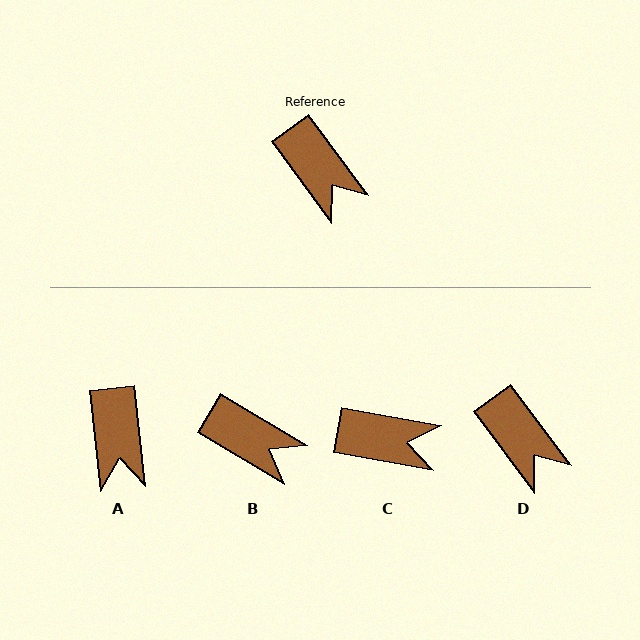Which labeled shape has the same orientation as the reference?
D.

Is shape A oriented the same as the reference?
No, it is off by about 30 degrees.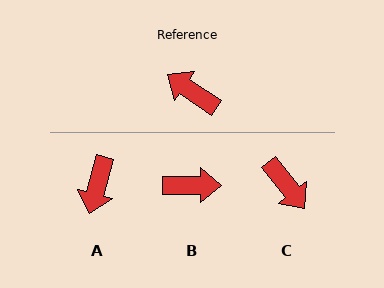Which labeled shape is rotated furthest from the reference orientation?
C, about 162 degrees away.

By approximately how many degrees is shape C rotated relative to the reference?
Approximately 162 degrees counter-clockwise.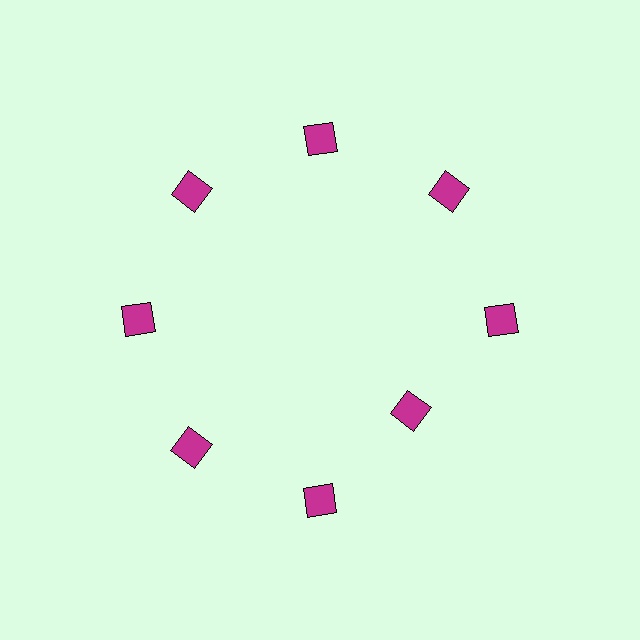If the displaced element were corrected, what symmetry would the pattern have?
It would have 8-fold rotational symmetry — the pattern would map onto itself every 45 degrees.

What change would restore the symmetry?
The symmetry would be restored by moving it outward, back onto the ring so that all 8 squares sit at equal angles and equal distance from the center.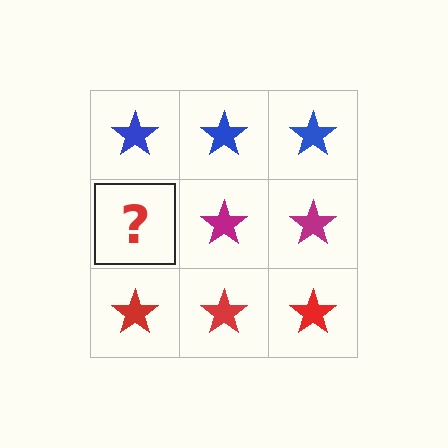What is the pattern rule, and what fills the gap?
The rule is that each row has a consistent color. The gap should be filled with a magenta star.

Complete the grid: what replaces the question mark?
The question mark should be replaced with a magenta star.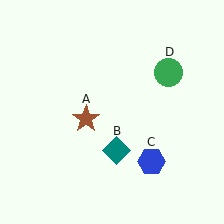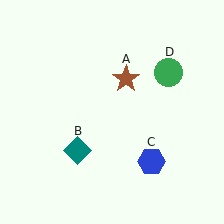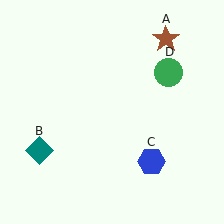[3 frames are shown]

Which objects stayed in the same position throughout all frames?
Blue hexagon (object C) and green circle (object D) remained stationary.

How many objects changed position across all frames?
2 objects changed position: brown star (object A), teal diamond (object B).